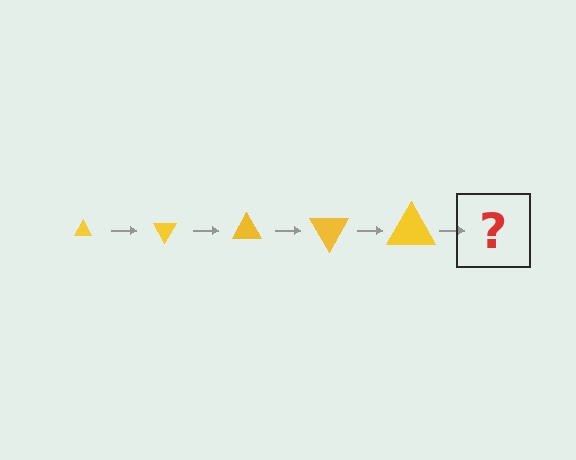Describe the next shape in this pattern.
It should be a triangle, larger than the previous one and rotated 300 degrees from the start.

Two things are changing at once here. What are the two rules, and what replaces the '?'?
The two rules are that the triangle grows larger each step and it rotates 60 degrees each step. The '?' should be a triangle, larger than the previous one and rotated 300 degrees from the start.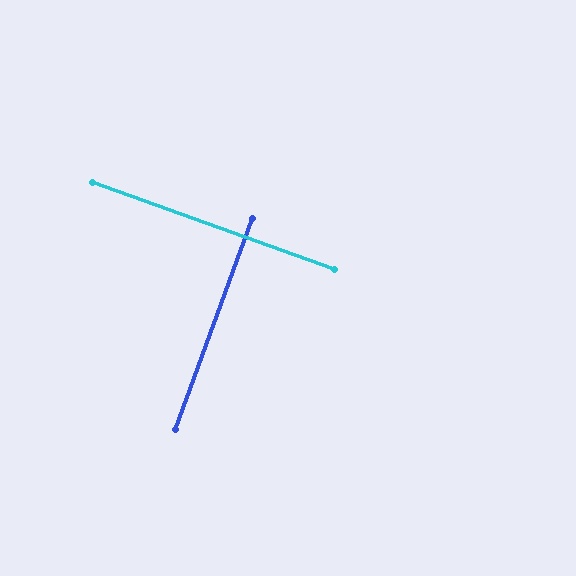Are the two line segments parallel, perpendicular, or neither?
Perpendicular — they meet at approximately 90°.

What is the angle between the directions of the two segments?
Approximately 90 degrees.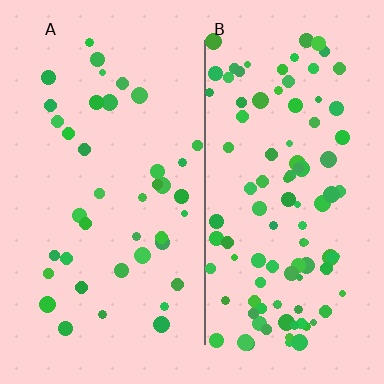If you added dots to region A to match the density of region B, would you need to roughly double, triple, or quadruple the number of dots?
Approximately triple.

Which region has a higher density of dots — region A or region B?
B (the right).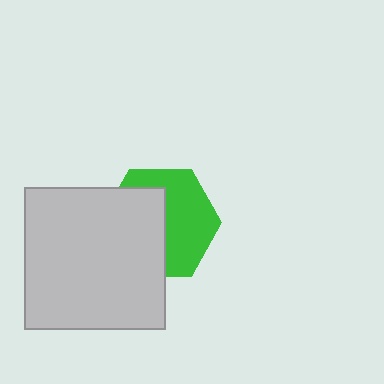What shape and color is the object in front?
The object in front is a light gray square.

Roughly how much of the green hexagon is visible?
About half of it is visible (roughly 52%).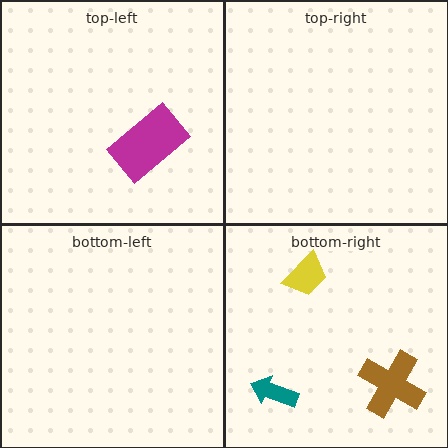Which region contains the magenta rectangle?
The top-left region.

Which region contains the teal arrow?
The bottom-right region.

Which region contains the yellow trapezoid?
The bottom-right region.